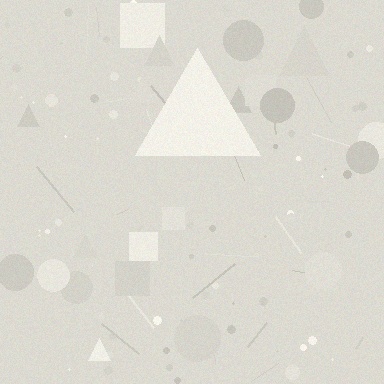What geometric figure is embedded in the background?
A triangle is embedded in the background.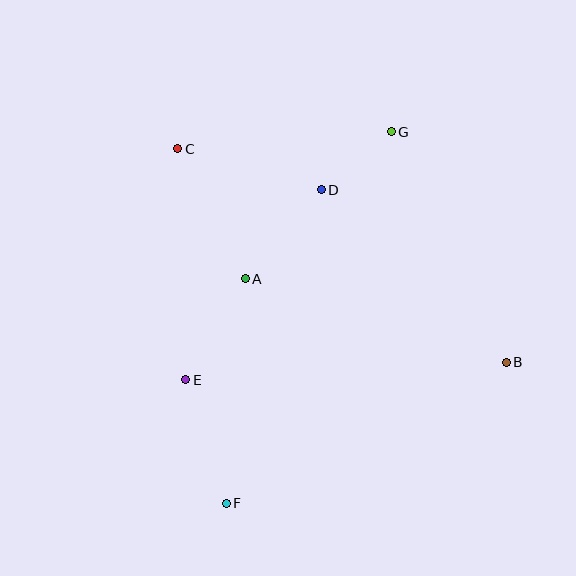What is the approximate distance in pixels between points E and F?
The distance between E and F is approximately 130 pixels.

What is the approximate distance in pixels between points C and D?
The distance between C and D is approximately 149 pixels.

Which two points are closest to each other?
Points D and G are closest to each other.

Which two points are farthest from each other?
Points F and G are farthest from each other.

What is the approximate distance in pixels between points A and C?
The distance between A and C is approximately 146 pixels.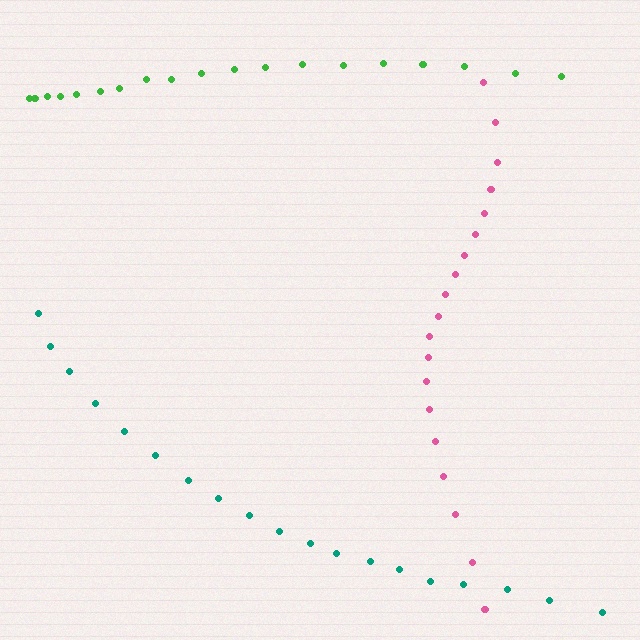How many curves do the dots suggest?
There are 3 distinct paths.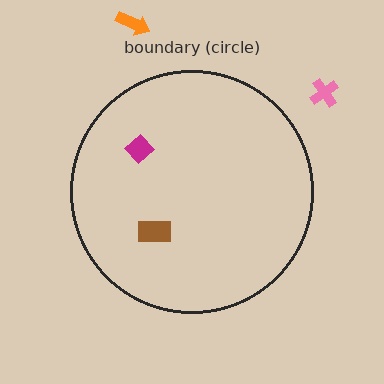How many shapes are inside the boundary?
2 inside, 2 outside.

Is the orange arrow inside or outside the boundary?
Outside.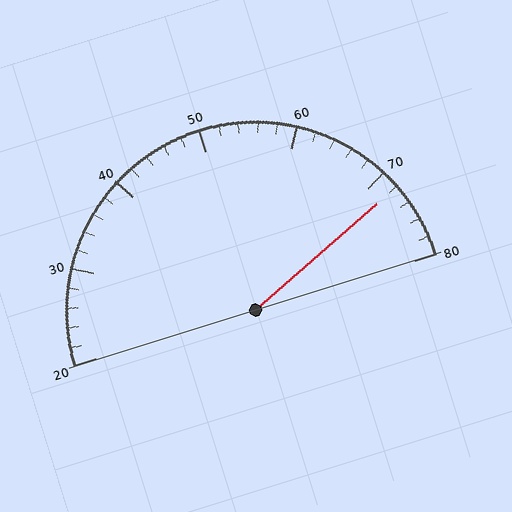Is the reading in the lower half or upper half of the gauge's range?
The reading is in the upper half of the range (20 to 80).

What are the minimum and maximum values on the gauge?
The gauge ranges from 20 to 80.